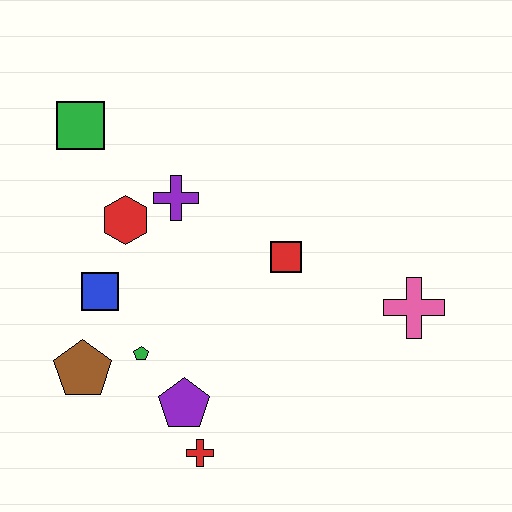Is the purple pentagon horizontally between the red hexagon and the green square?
No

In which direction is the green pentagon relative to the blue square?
The green pentagon is below the blue square.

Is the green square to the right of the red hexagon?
No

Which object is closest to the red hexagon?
The purple cross is closest to the red hexagon.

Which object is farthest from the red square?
The green square is farthest from the red square.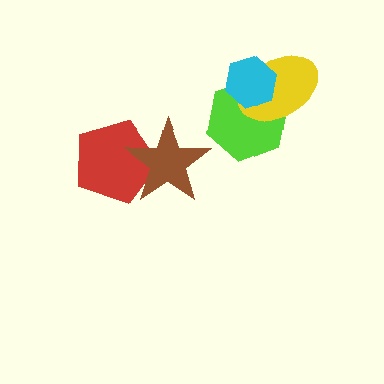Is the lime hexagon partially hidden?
Yes, it is partially covered by another shape.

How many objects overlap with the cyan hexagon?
2 objects overlap with the cyan hexagon.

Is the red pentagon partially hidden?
Yes, it is partially covered by another shape.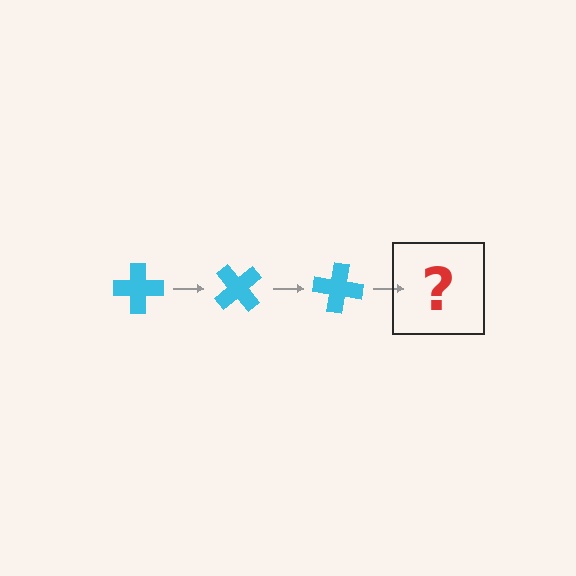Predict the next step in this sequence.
The next step is a cyan cross rotated 150 degrees.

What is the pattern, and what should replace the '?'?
The pattern is that the cross rotates 50 degrees each step. The '?' should be a cyan cross rotated 150 degrees.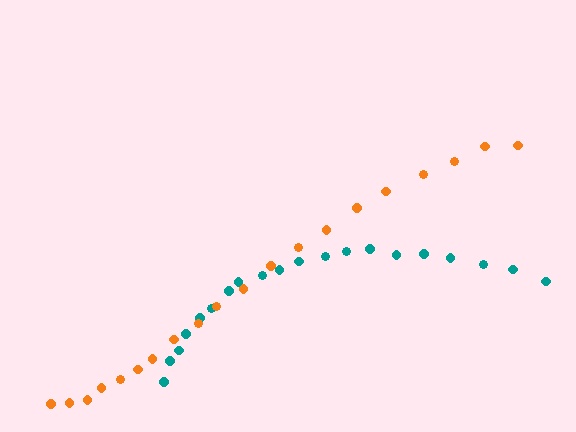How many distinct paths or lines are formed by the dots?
There are 2 distinct paths.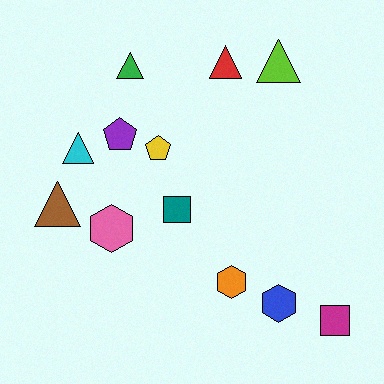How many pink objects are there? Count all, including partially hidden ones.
There is 1 pink object.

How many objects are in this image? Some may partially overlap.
There are 12 objects.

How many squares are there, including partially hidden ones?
There are 2 squares.